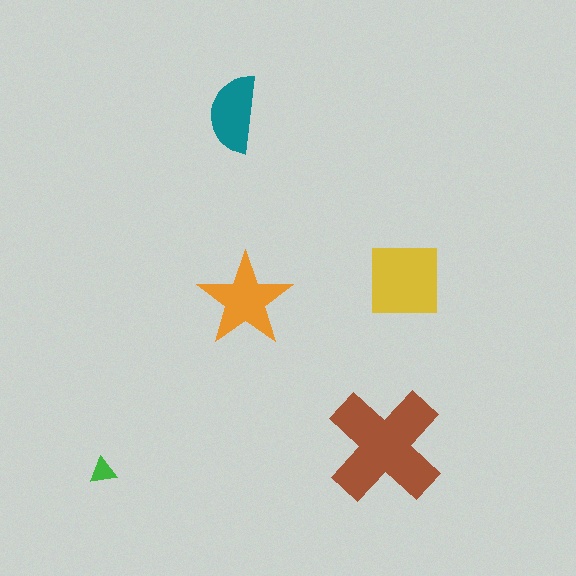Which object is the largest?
The brown cross.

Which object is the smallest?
The green triangle.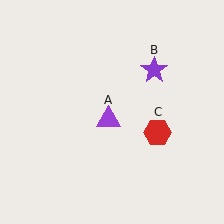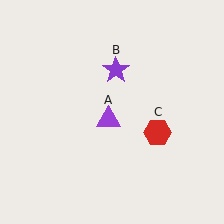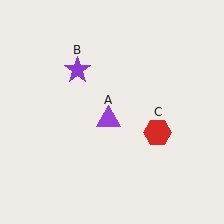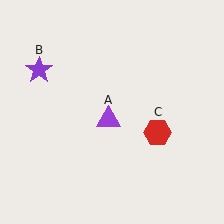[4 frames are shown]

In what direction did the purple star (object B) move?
The purple star (object B) moved left.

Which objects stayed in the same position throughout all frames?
Purple triangle (object A) and red hexagon (object C) remained stationary.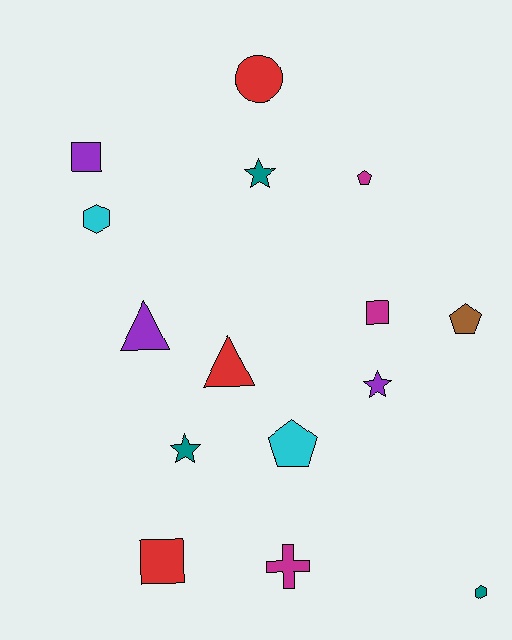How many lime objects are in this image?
There are no lime objects.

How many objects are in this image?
There are 15 objects.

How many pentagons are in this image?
There are 3 pentagons.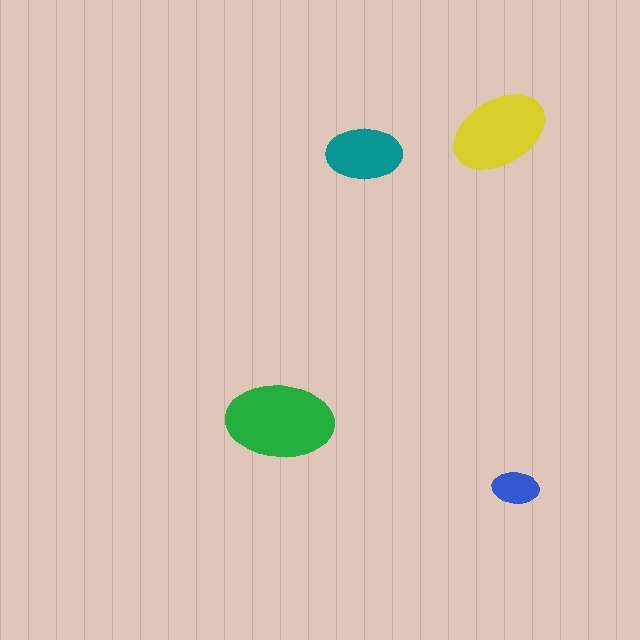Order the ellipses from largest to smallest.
the green one, the yellow one, the teal one, the blue one.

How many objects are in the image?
There are 4 objects in the image.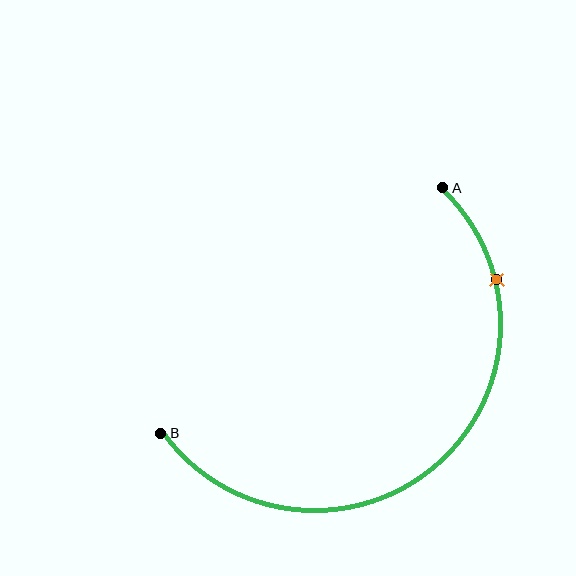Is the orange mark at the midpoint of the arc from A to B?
No. The orange mark lies on the arc but is closer to endpoint A. The arc midpoint would be at the point on the curve equidistant along the arc from both A and B.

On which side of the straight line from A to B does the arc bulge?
The arc bulges below and to the right of the straight line connecting A and B.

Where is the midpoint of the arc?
The arc midpoint is the point on the curve farthest from the straight line joining A and B. It sits below and to the right of that line.